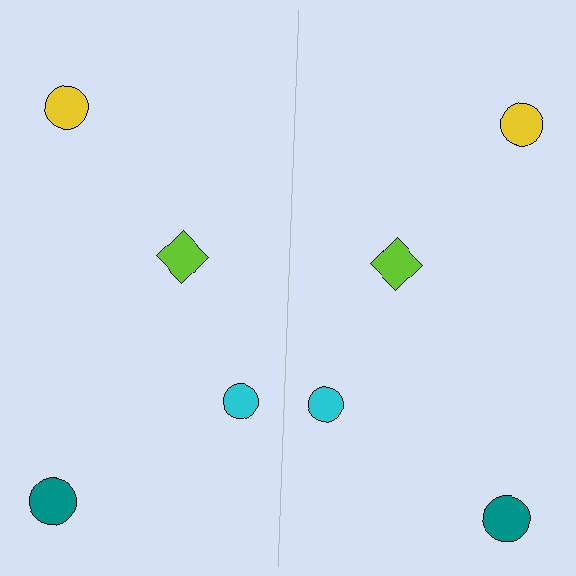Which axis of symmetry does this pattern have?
The pattern has a vertical axis of symmetry running through the center of the image.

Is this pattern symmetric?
Yes, this pattern has bilateral (reflection) symmetry.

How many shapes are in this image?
There are 8 shapes in this image.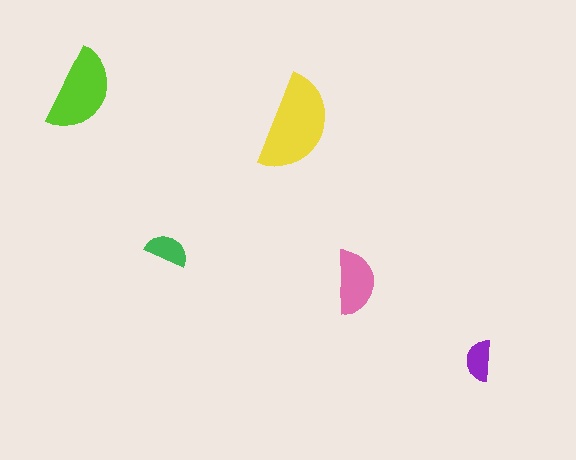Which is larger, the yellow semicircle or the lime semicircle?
The yellow one.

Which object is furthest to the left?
The lime semicircle is leftmost.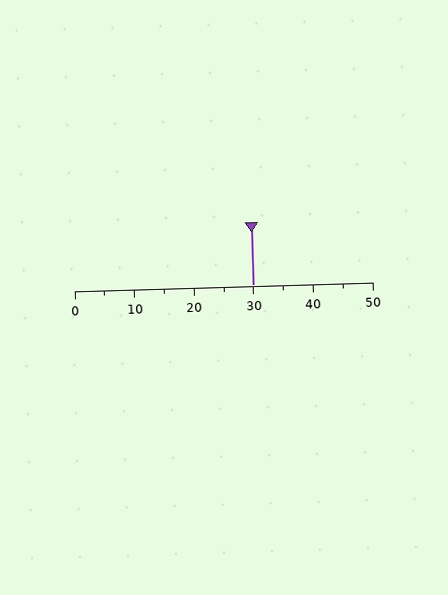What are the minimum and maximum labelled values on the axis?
The axis runs from 0 to 50.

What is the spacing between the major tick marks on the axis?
The major ticks are spaced 10 apart.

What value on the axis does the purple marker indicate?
The marker indicates approximately 30.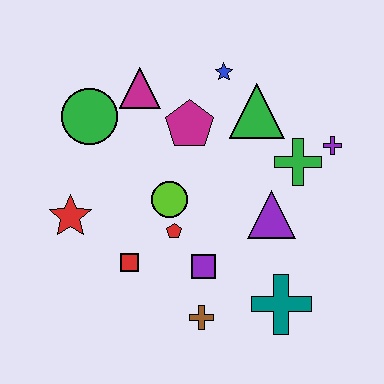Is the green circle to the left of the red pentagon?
Yes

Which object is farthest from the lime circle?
The purple cross is farthest from the lime circle.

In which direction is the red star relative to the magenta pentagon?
The red star is to the left of the magenta pentagon.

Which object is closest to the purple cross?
The green cross is closest to the purple cross.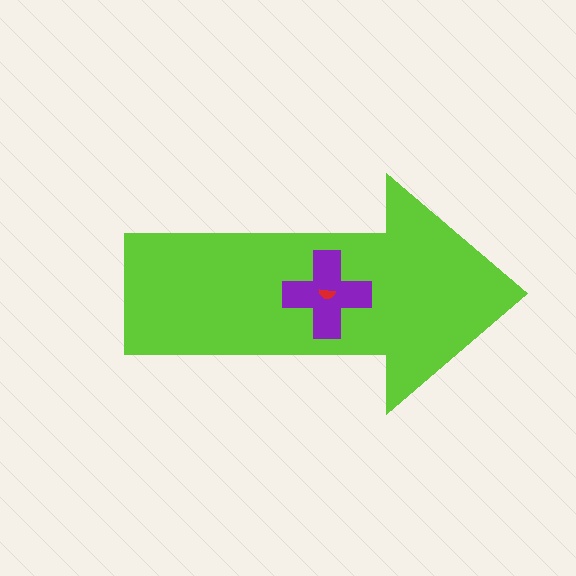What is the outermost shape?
The lime arrow.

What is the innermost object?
The red semicircle.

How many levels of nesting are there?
3.